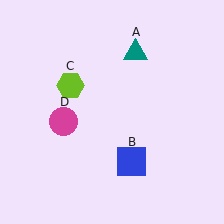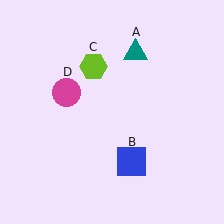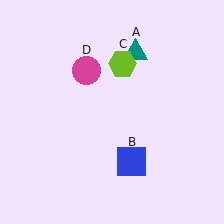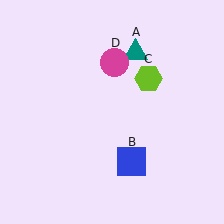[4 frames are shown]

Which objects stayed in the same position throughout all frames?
Teal triangle (object A) and blue square (object B) remained stationary.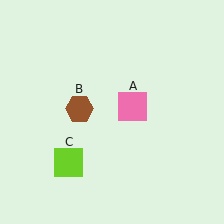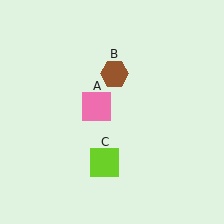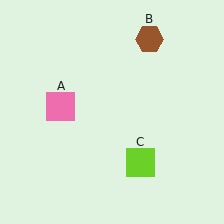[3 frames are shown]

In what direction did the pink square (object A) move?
The pink square (object A) moved left.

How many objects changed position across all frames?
3 objects changed position: pink square (object A), brown hexagon (object B), lime square (object C).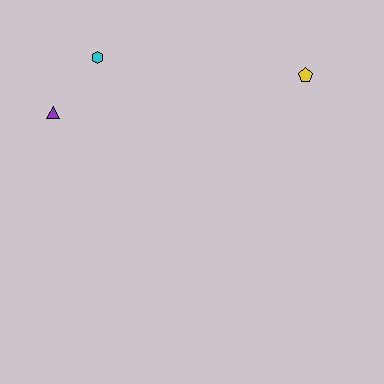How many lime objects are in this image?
There are no lime objects.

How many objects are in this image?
There are 3 objects.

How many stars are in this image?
There are no stars.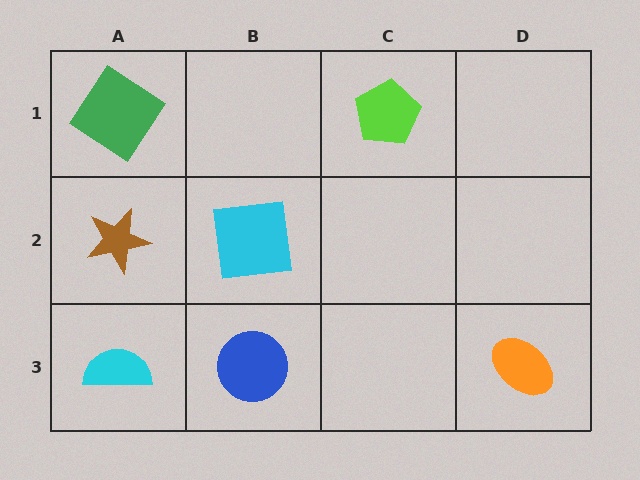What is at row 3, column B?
A blue circle.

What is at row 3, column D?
An orange ellipse.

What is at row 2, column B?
A cyan square.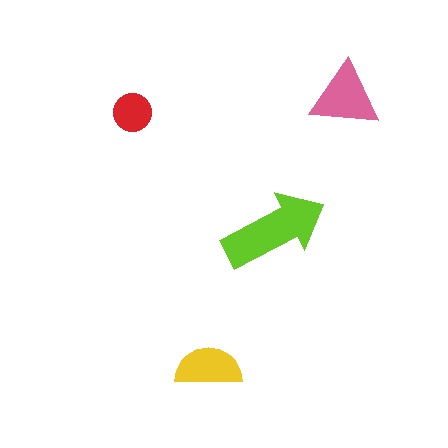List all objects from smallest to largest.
The red circle, the yellow semicircle, the pink triangle, the lime arrow.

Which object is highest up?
The pink triangle is topmost.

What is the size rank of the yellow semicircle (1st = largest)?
3rd.